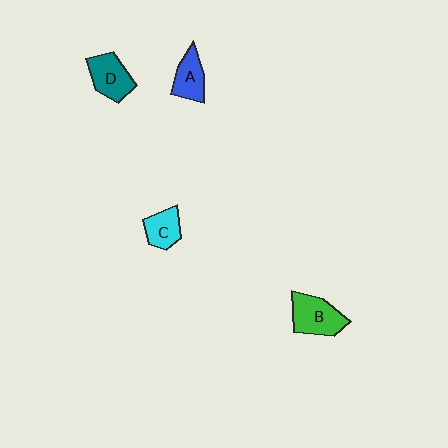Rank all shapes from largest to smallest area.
From largest to smallest: B (green), D (teal), A (blue), C (cyan).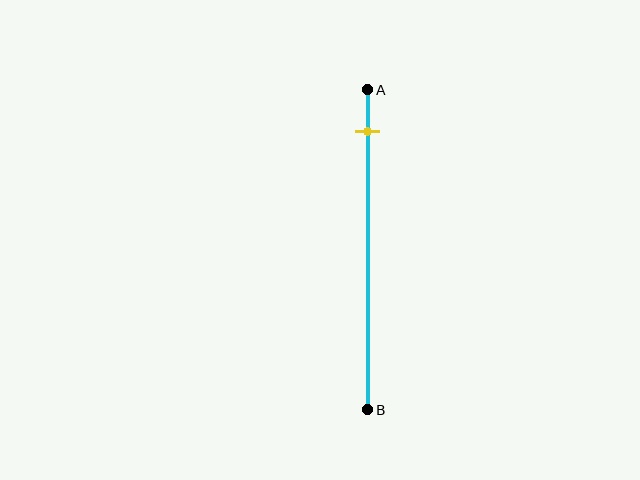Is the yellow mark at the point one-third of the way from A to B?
No, the mark is at about 15% from A, not at the 33% one-third point.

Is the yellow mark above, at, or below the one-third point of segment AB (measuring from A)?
The yellow mark is above the one-third point of segment AB.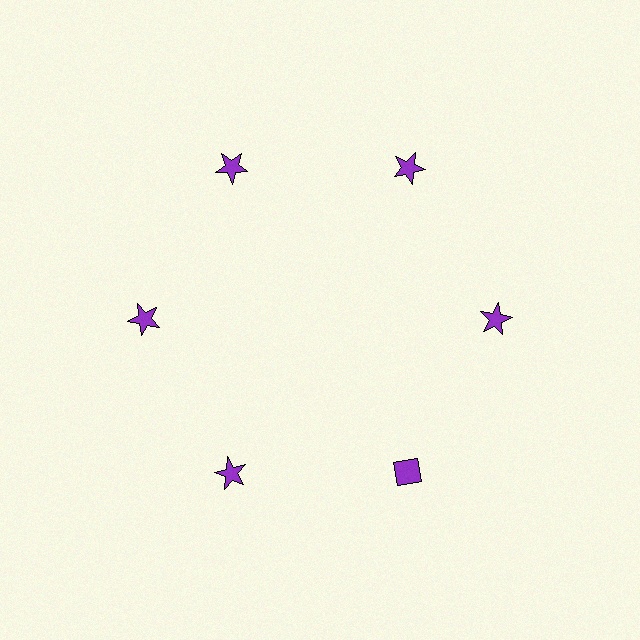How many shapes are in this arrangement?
There are 6 shapes arranged in a ring pattern.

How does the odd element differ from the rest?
It has a different shape: diamond instead of star.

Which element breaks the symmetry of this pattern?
The purple diamond at roughly the 5 o'clock position breaks the symmetry. All other shapes are purple stars.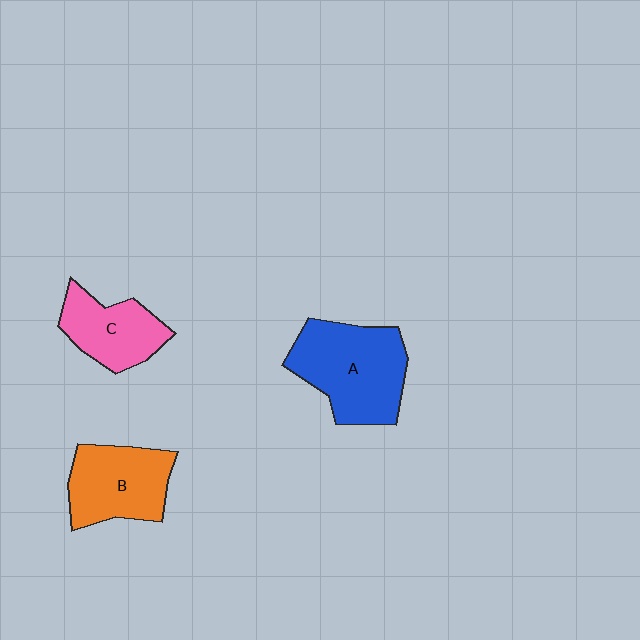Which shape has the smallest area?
Shape C (pink).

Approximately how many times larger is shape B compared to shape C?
Approximately 1.2 times.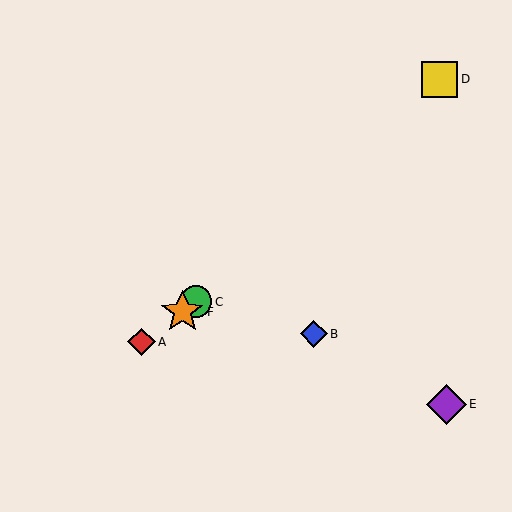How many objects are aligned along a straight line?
3 objects (A, C, F) are aligned along a straight line.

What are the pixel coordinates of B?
Object B is at (314, 334).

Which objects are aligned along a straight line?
Objects A, C, F are aligned along a straight line.